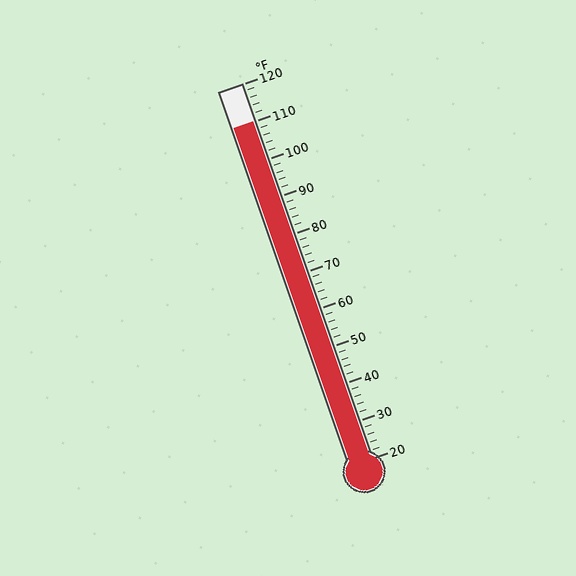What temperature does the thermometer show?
The thermometer shows approximately 110°F.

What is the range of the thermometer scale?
The thermometer scale ranges from 20°F to 120°F.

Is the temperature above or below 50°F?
The temperature is above 50°F.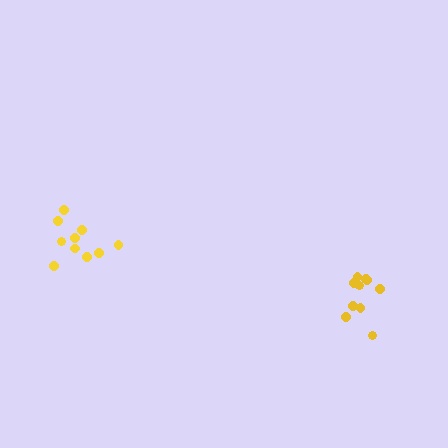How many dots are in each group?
Group 1: 10 dots, Group 2: 10 dots (20 total).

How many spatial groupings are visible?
There are 2 spatial groupings.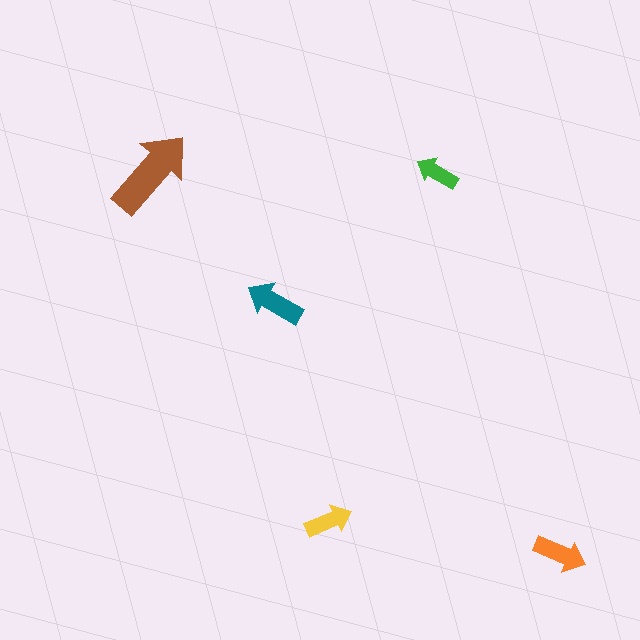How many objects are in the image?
There are 5 objects in the image.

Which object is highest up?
The brown arrow is topmost.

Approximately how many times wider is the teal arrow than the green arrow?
About 1.5 times wider.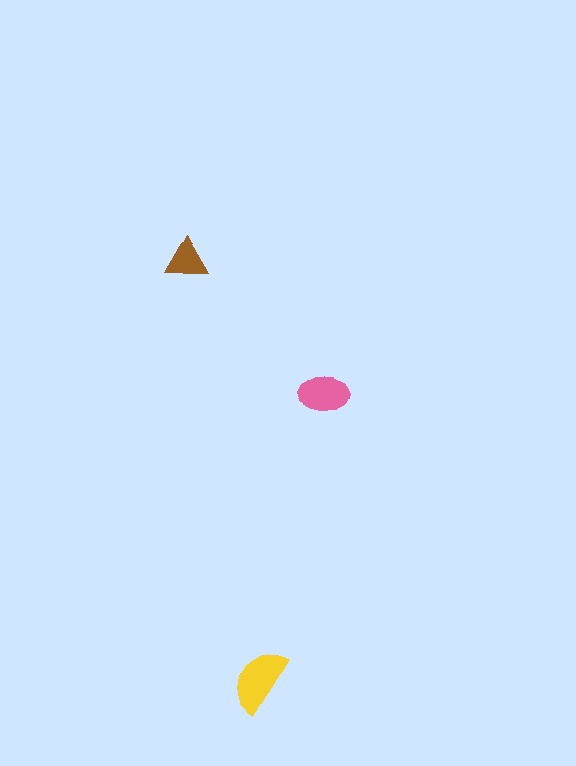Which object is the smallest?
The brown triangle.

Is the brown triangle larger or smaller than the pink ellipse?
Smaller.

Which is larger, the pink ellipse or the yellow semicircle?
The yellow semicircle.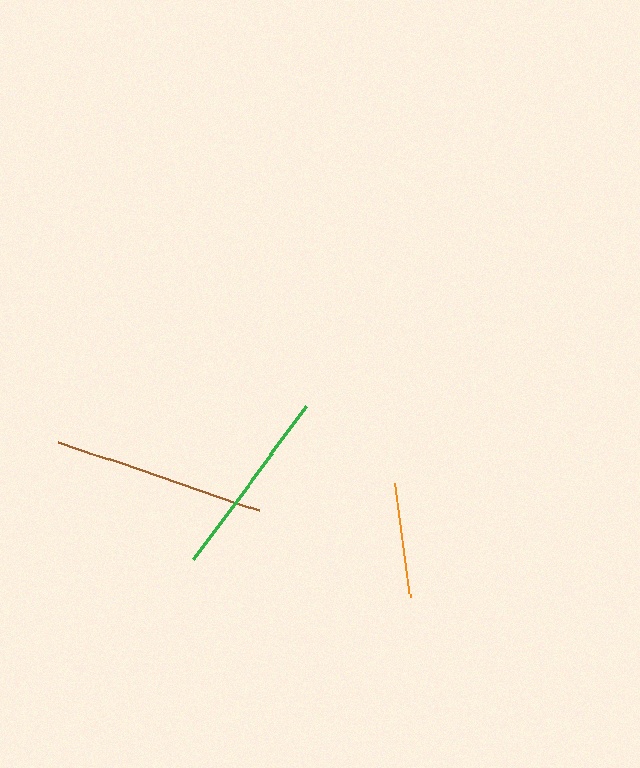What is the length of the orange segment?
The orange segment is approximately 115 pixels long.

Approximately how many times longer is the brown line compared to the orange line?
The brown line is approximately 1.8 times the length of the orange line.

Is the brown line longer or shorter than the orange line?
The brown line is longer than the orange line.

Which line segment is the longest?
The brown line is the longest at approximately 212 pixels.